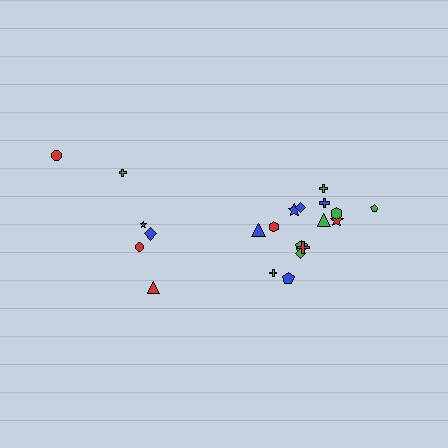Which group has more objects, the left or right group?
The right group.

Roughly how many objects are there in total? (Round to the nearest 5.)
Roughly 20 objects in total.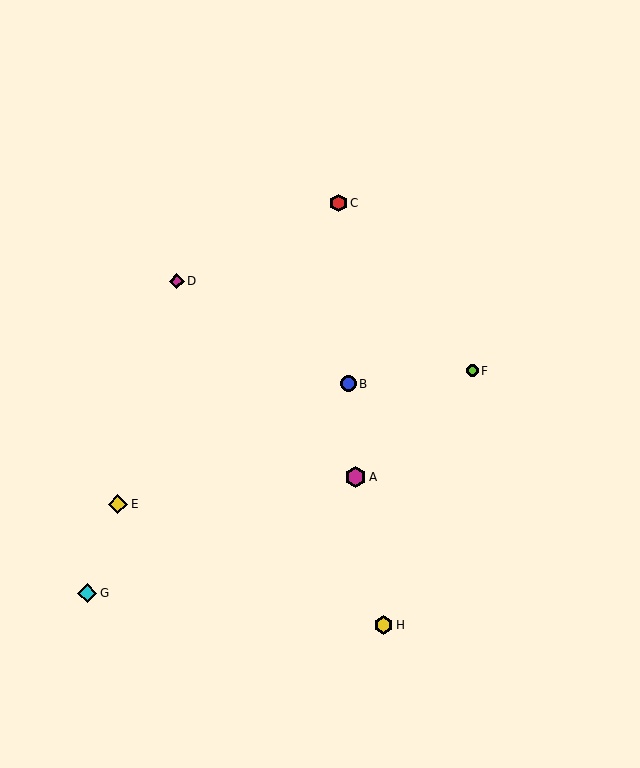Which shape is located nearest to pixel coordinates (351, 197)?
The red hexagon (labeled C) at (338, 203) is nearest to that location.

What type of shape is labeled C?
Shape C is a red hexagon.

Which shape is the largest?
The magenta hexagon (labeled A) is the largest.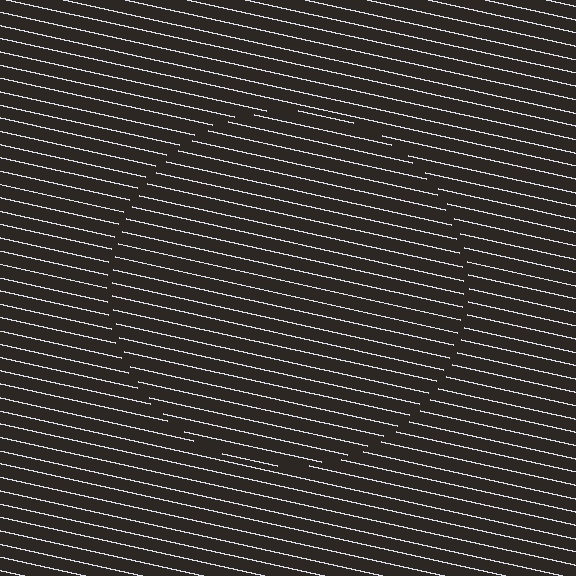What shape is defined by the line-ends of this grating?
An illusory circle. The interior of the shape contains the same grating, shifted by half a period — the contour is defined by the phase discontinuity where line-ends from the inner and outer gratings abut.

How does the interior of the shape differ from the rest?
The interior of the shape contains the same grating, shifted by half a period — the contour is defined by the phase discontinuity where line-ends from the inner and outer gratings abut.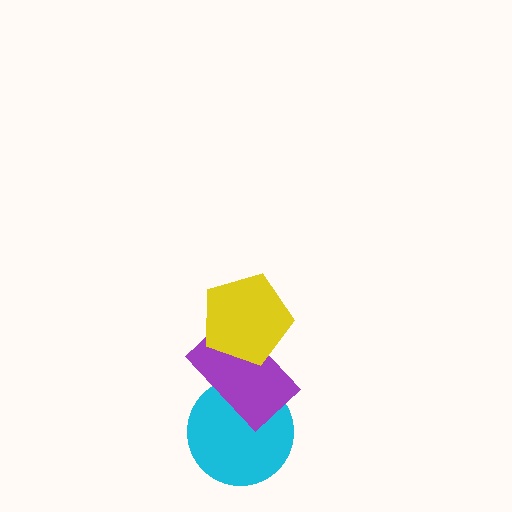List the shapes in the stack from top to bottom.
From top to bottom: the yellow pentagon, the purple rectangle, the cyan circle.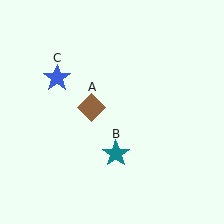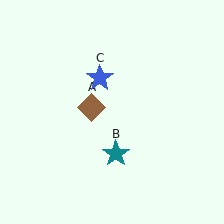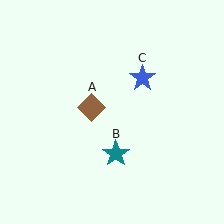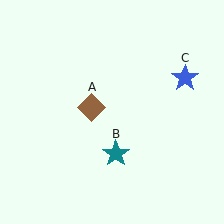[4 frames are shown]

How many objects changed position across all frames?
1 object changed position: blue star (object C).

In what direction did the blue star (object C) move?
The blue star (object C) moved right.